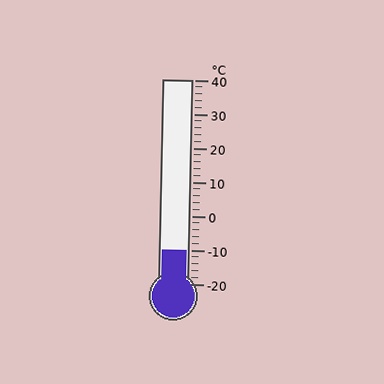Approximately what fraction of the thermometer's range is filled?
The thermometer is filled to approximately 15% of its range.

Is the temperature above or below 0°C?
The temperature is below 0°C.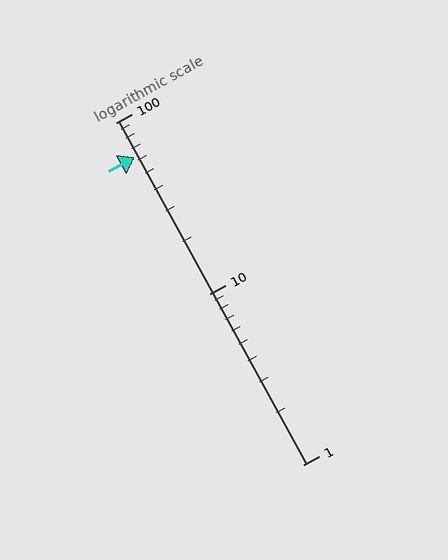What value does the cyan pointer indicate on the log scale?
The pointer indicates approximately 63.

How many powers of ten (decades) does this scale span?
The scale spans 2 decades, from 1 to 100.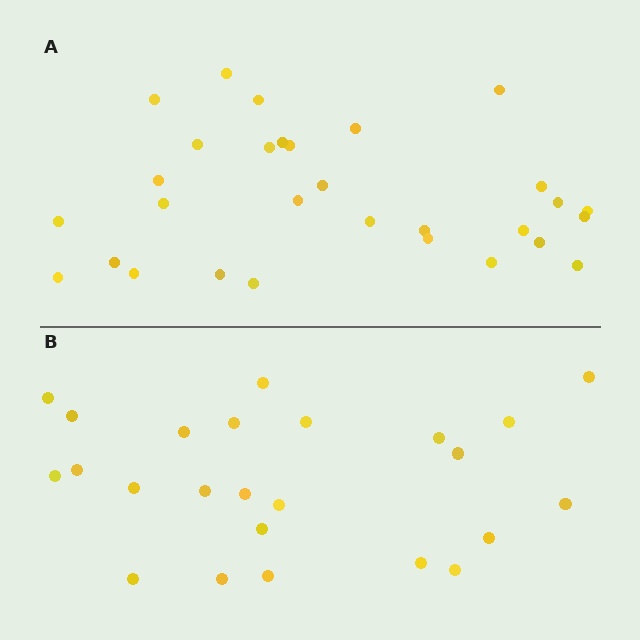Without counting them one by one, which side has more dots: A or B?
Region A (the top region) has more dots.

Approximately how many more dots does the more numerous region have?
Region A has about 6 more dots than region B.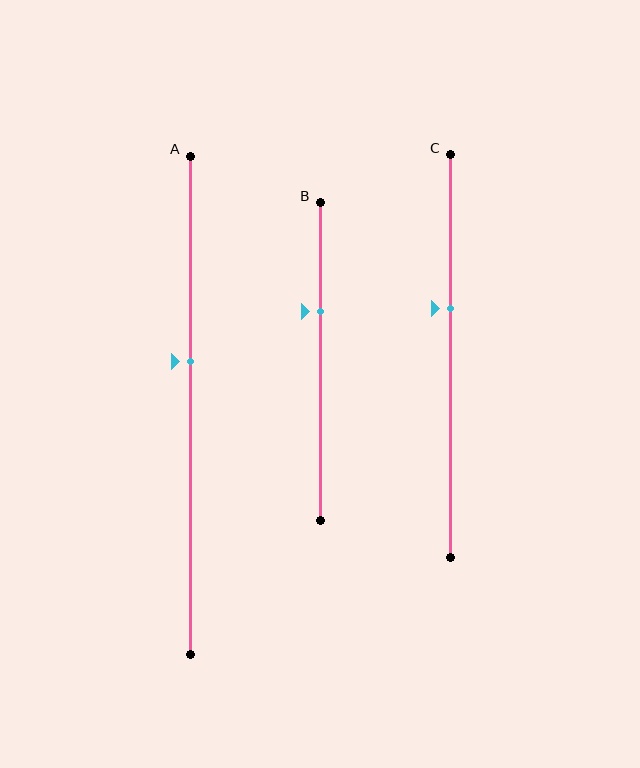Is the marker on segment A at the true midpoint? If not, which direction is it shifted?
No, the marker on segment A is shifted upward by about 9% of the segment length.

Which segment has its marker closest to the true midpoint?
Segment A has its marker closest to the true midpoint.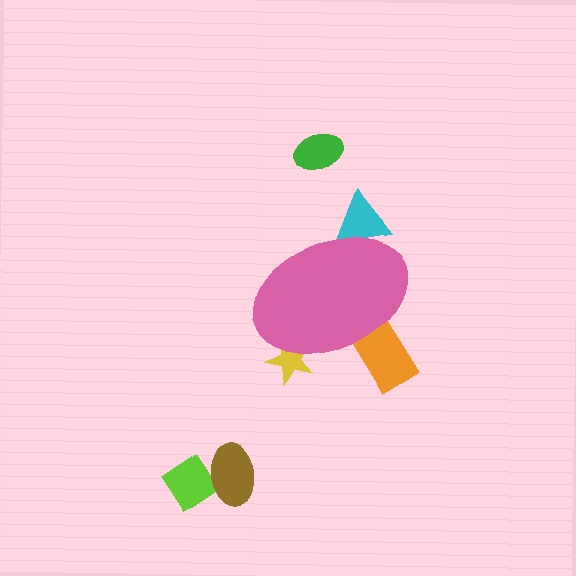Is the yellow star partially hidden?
Yes, the yellow star is partially hidden behind the pink ellipse.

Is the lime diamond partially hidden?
No, the lime diamond is fully visible.